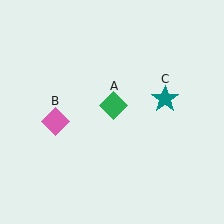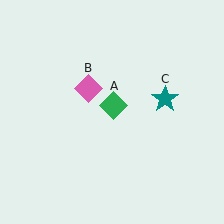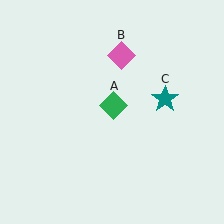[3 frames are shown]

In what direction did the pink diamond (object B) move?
The pink diamond (object B) moved up and to the right.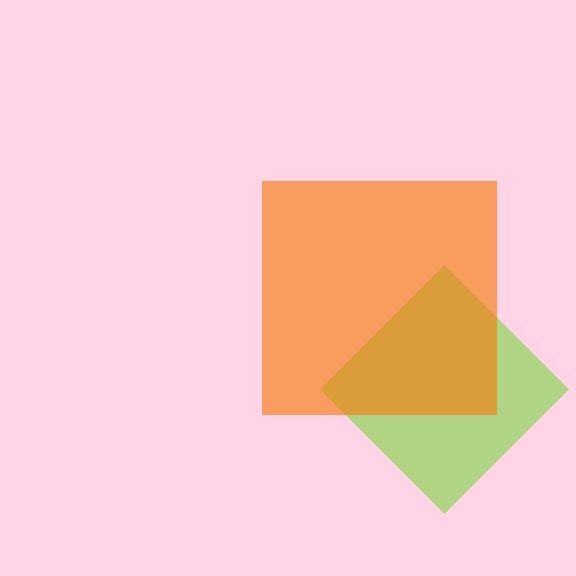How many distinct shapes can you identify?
There are 2 distinct shapes: a lime diamond, an orange square.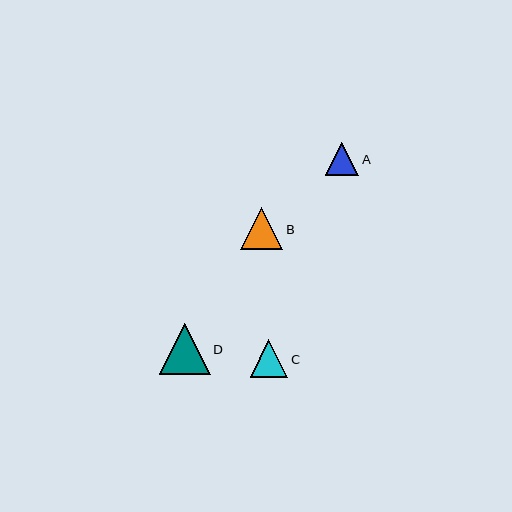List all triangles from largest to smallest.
From largest to smallest: D, B, C, A.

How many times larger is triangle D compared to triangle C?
Triangle D is approximately 1.4 times the size of triangle C.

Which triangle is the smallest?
Triangle A is the smallest with a size of approximately 33 pixels.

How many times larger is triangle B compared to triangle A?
Triangle B is approximately 1.3 times the size of triangle A.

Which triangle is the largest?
Triangle D is the largest with a size of approximately 51 pixels.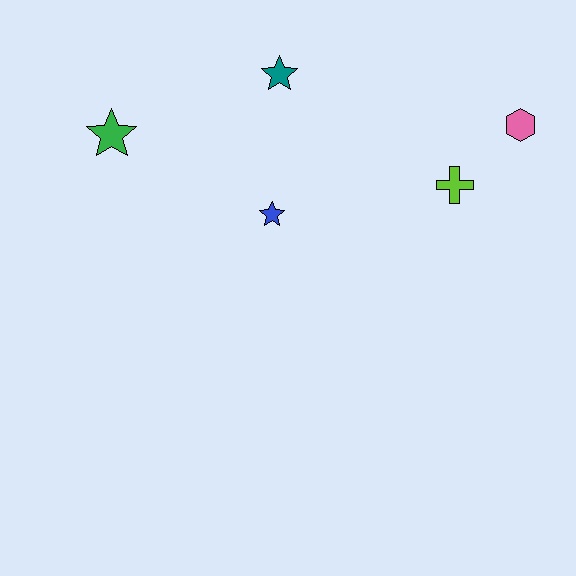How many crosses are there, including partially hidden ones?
There is 1 cross.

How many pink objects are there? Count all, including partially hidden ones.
There is 1 pink object.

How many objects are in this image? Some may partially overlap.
There are 5 objects.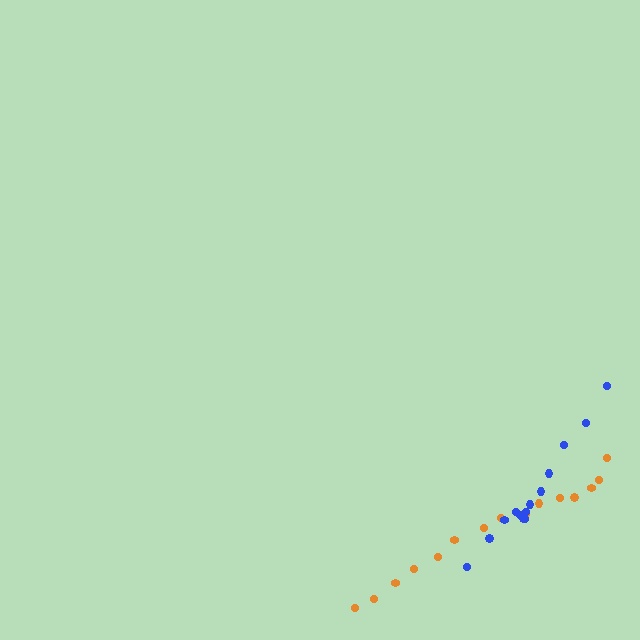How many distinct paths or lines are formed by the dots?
There are 2 distinct paths.